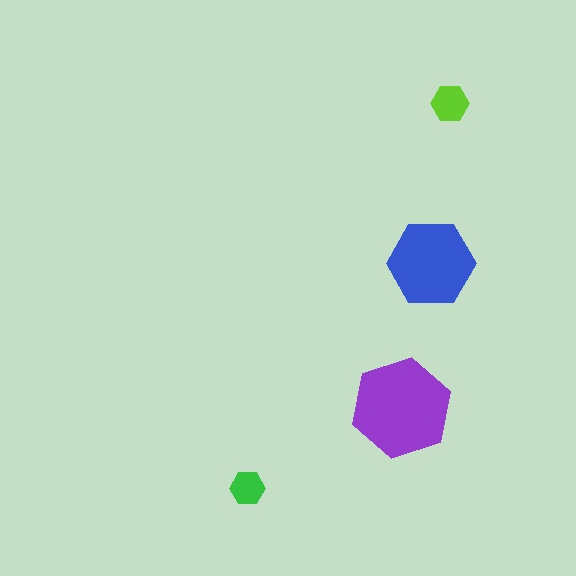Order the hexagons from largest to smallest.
the purple one, the blue one, the lime one, the green one.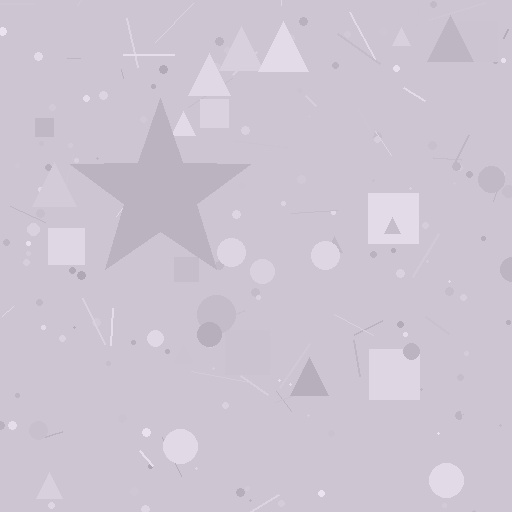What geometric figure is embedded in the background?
A star is embedded in the background.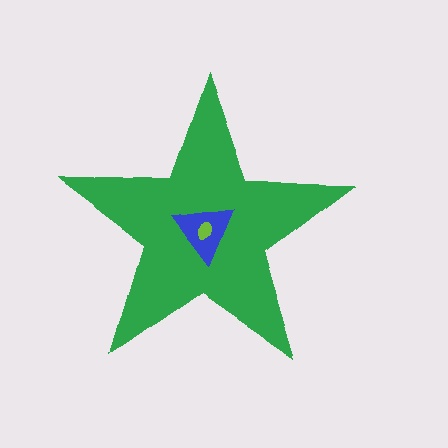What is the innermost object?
The lime ellipse.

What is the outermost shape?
The green star.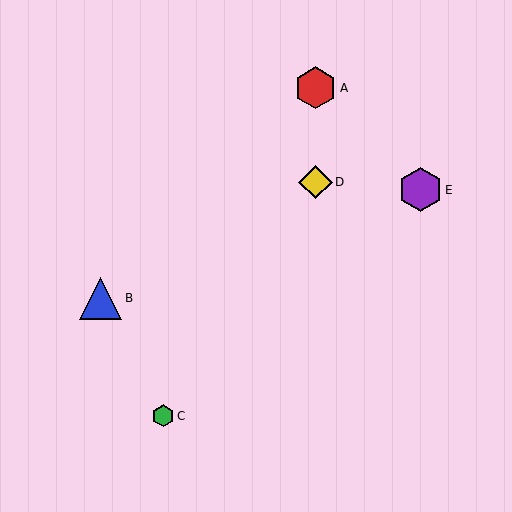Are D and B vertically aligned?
No, D is at x≈316 and B is at x≈101.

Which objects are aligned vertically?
Objects A, D are aligned vertically.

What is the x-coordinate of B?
Object B is at x≈101.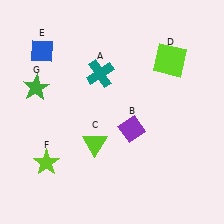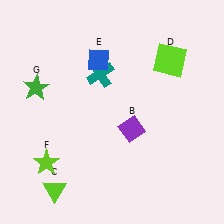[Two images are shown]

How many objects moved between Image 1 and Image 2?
2 objects moved between the two images.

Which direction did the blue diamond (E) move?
The blue diamond (E) moved right.